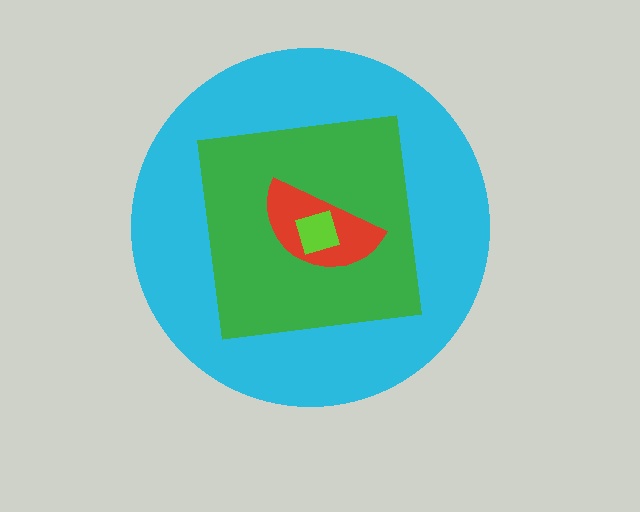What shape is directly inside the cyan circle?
The green square.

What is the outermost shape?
The cyan circle.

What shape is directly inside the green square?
The red semicircle.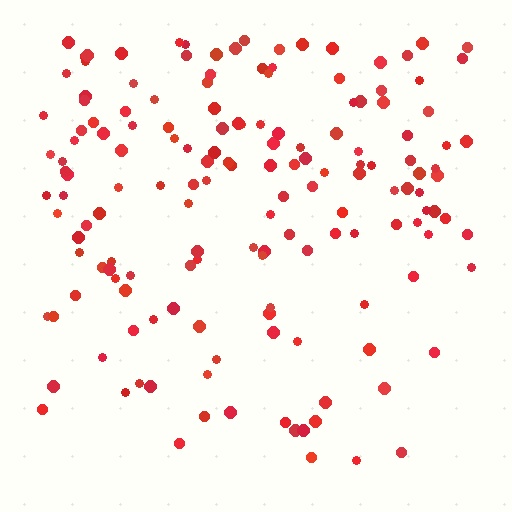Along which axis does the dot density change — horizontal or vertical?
Vertical.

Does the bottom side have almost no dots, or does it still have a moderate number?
Still a moderate number, just noticeably fewer than the top.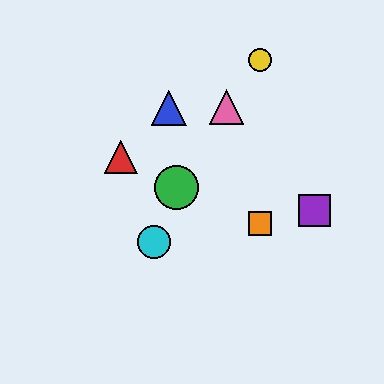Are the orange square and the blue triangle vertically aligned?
No, the orange square is at x≈260 and the blue triangle is at x≈169.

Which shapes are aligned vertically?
The yellow circle, the orange square are aligned vertically.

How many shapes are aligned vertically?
2 shapes (the yellow circle, the orange square) are aligned vertically.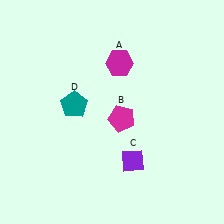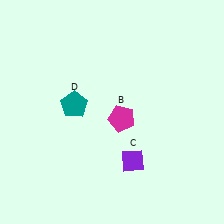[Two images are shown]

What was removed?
The magenta hexagon (A) was removed in Image 2.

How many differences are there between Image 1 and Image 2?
There is 1 difference between the two images.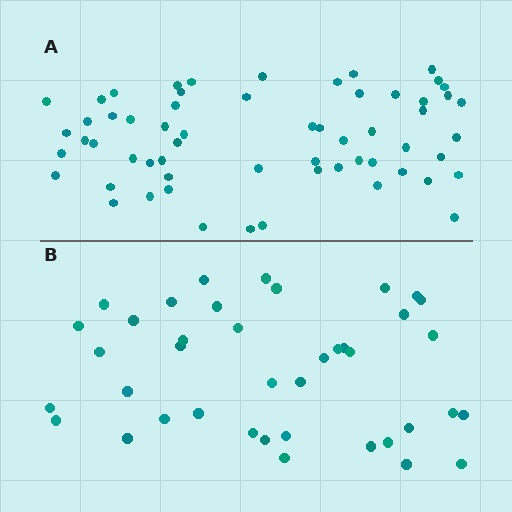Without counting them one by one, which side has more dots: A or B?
Region A (the top region) has more dots.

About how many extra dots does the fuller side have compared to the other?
Region A has approximately 20 more dots than region B.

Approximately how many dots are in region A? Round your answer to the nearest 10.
About 60 dots.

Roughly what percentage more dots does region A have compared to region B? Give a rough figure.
About 50% more.